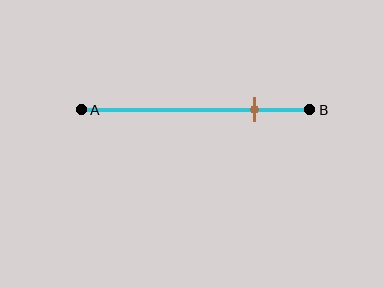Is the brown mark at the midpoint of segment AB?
No, the mark is at about 75% from A, not at the 50% midpoint.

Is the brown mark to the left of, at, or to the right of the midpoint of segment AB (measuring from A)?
The brown mark is to the right of the midpoint of segment AB.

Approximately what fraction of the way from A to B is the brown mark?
The brown mark is approximately 75% of the way from A to B.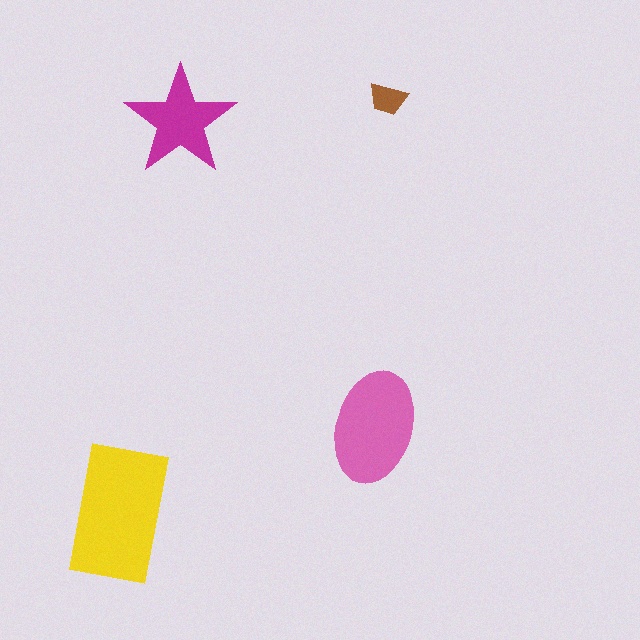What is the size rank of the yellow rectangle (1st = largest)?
1st.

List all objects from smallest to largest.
The brown trapezoid, the magenta star, the pink ellipse, the yellow rectangle.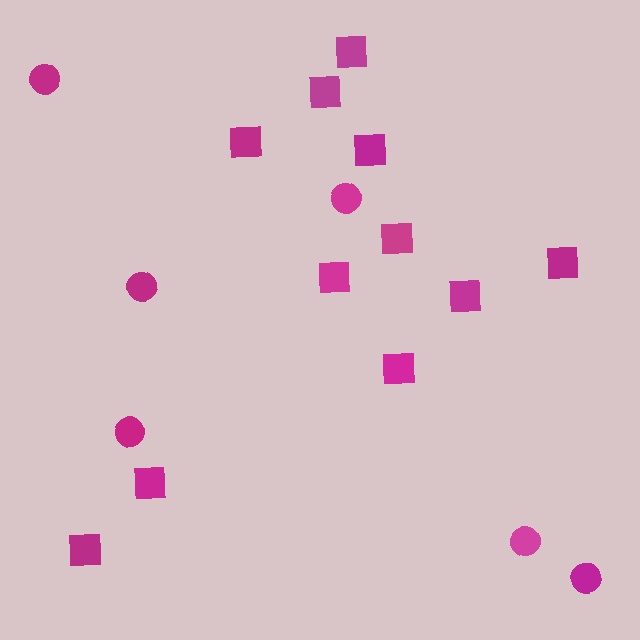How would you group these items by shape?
There are 2 groups: one group of circles (6) and one group of squares (11).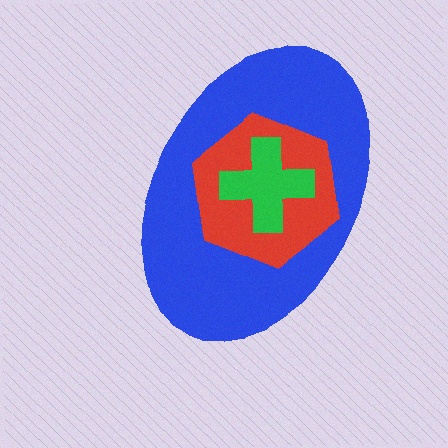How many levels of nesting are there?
3.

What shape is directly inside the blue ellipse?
The red hexagon.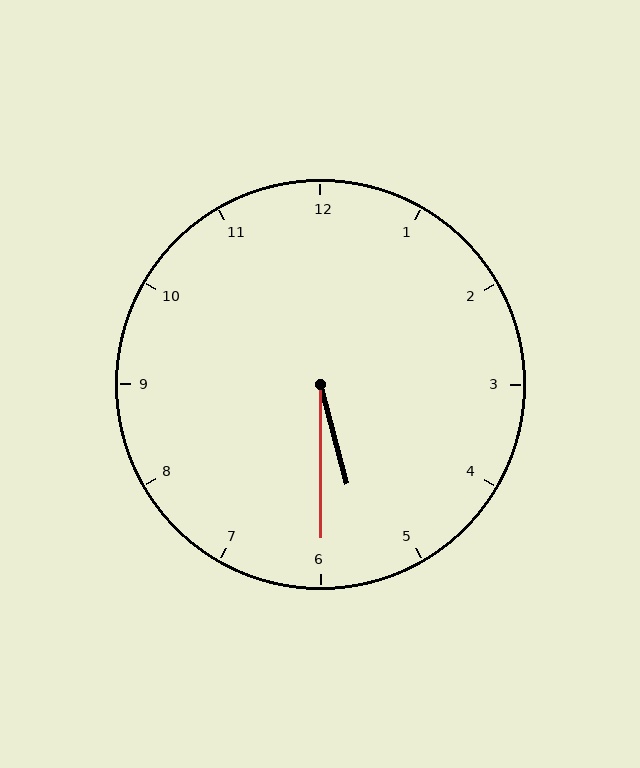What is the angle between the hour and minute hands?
Approximately 15 degrees.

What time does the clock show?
5:30.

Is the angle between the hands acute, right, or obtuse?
It is acute.